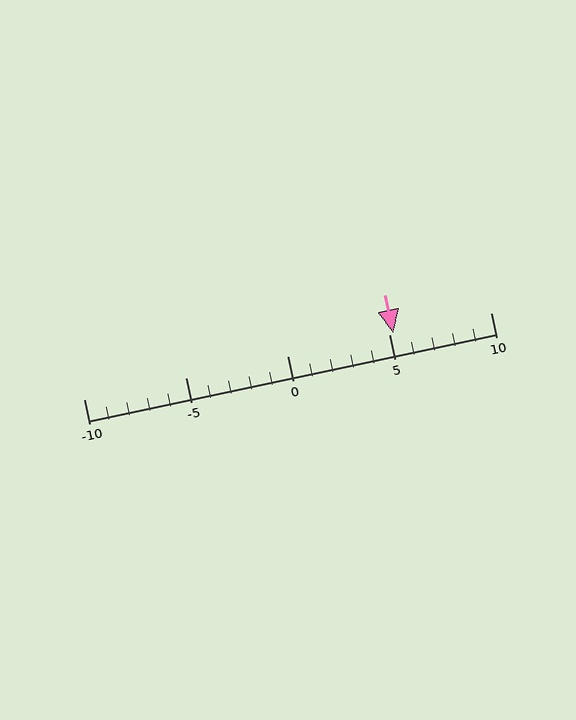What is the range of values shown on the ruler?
The ruler shows values from -10 to 10.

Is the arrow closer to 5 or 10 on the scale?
The arrow is closer to 5.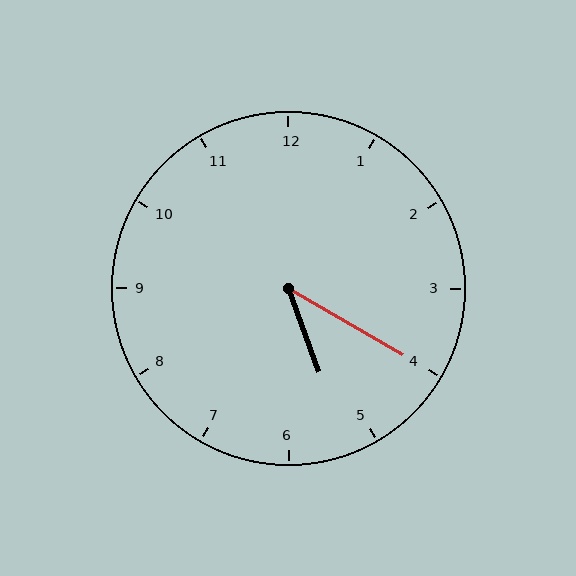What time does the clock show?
5:20.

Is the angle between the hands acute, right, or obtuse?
It is acute.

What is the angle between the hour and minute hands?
Approximately 40 degrees.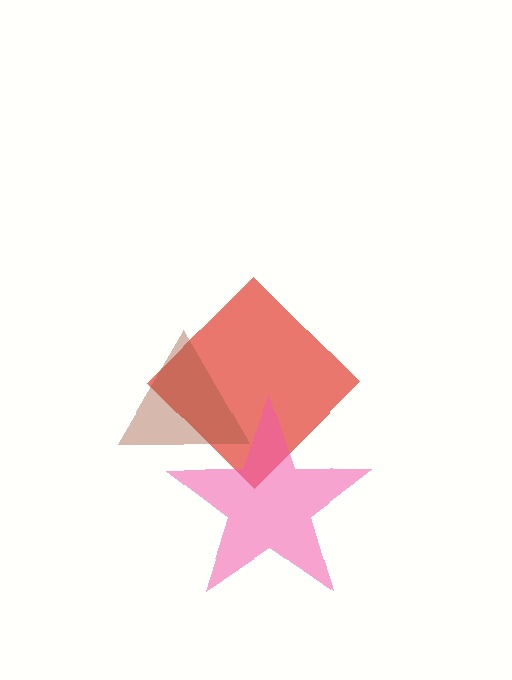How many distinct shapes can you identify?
There are 3 distinct shapes: a red diamond, a pink star, a brown triangle.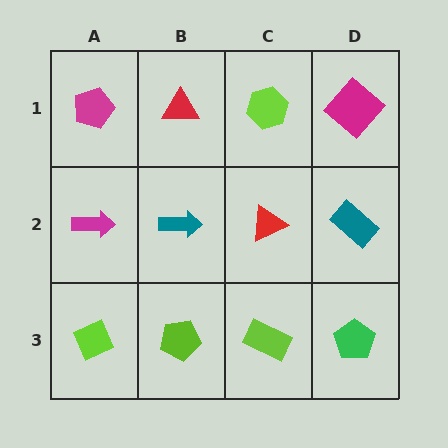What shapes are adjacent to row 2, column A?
A magenta pentagon (row 1, column A), a lime diamond (row 3, column A), a teal arrow (row 2, column B).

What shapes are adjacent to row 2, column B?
A red triangle (row 1, column B), a lime pentagon (row 3, column B), a magenta arrow (row 2, column A), a red triangle (row 2, column C).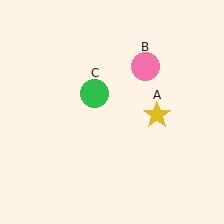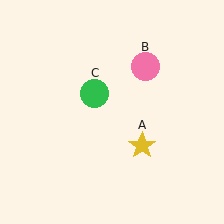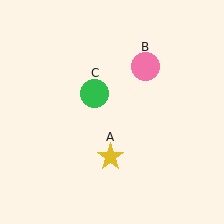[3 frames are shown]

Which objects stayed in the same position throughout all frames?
Pink circle (object B) and green circle (object C) remained stationary.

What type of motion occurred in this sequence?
The yellow star (object A) rotated clockwise around the center of the scene.